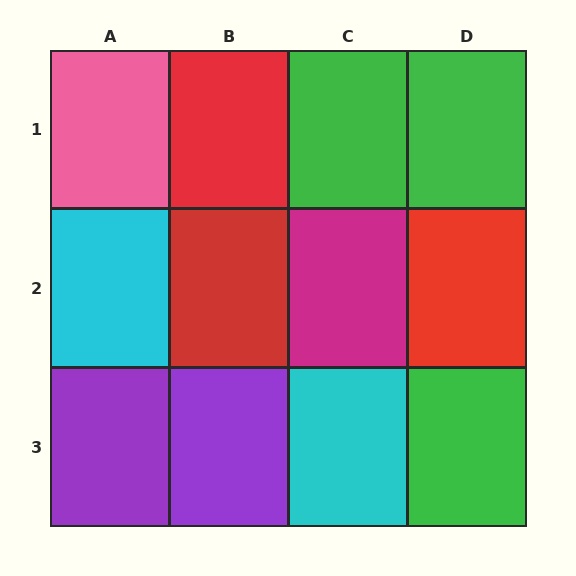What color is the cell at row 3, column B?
Purple.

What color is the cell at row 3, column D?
Green.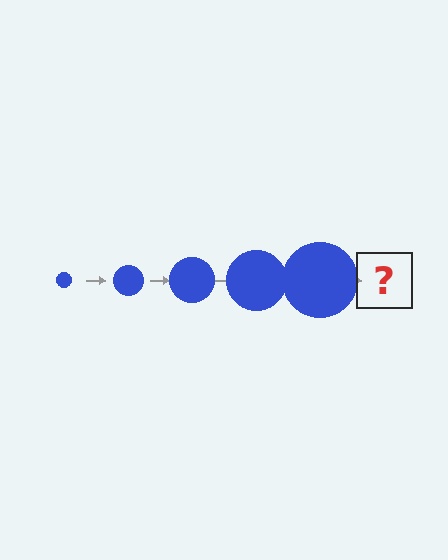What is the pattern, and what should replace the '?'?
The pattern is that the circle gets progressively larger each step. The '?' should be a blue circle, larger than the previous one.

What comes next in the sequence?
The next element should be a blue circle, larger than the previous one.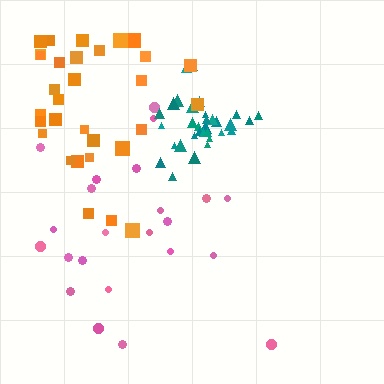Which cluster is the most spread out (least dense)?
Pink.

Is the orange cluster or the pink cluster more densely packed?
Orange.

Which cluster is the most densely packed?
Teal.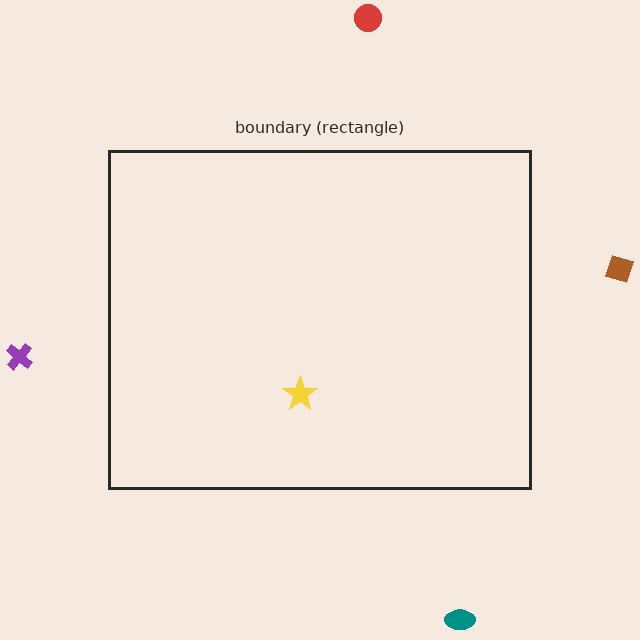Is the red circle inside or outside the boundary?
Outside.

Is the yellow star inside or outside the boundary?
Inside.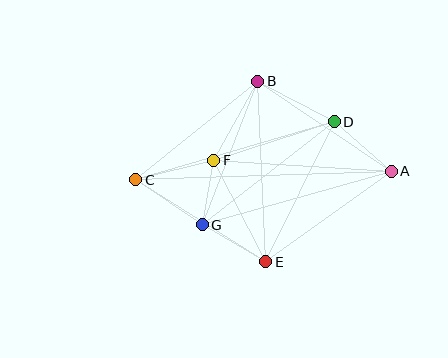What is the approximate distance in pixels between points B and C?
The distance between B and C is approximately 157 pixels.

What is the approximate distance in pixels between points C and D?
The distance between C and D is approximately 207 pixels.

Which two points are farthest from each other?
Points A and C are farthest from each other.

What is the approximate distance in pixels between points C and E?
The distance between C and E is approximately 154 pixels.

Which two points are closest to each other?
Points F and G are closest to each other.